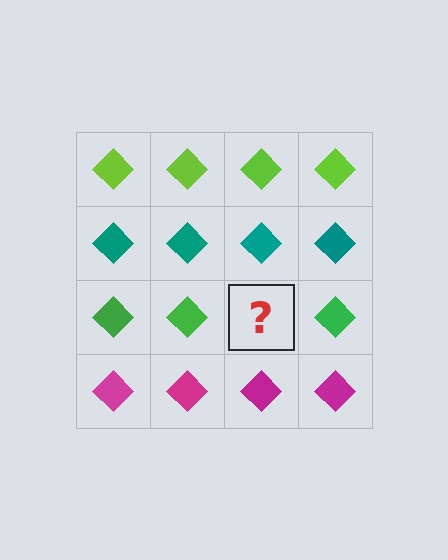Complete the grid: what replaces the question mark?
The question mark should be replaced with a green diamond.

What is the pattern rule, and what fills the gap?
The rule is that each row has a consistent color. The gap should be filled with a green diamond.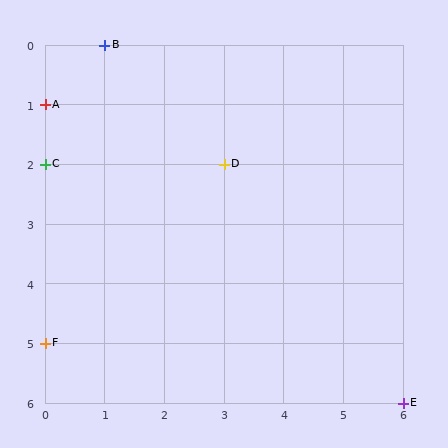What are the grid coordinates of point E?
Point E is at grid coordinates (6, 6).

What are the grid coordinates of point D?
Point D is at grid coordinates (3, 2).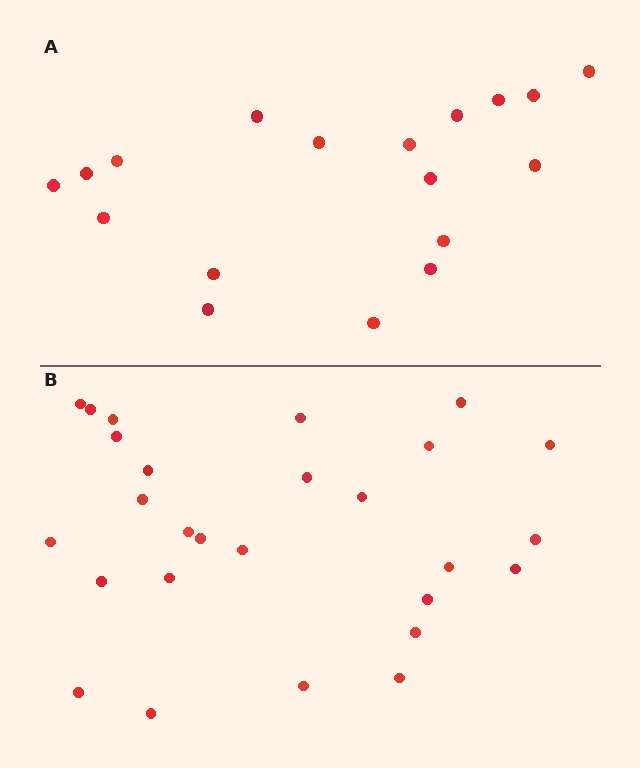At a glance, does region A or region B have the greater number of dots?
Region B (the bottom region) has more dots.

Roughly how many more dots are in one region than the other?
Region B has roughly 8 or so more dots than region A.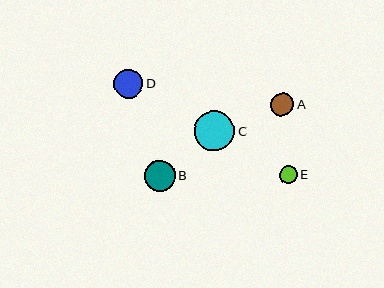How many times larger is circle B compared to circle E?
Circle B is approximately 1.8 times the size of circle E.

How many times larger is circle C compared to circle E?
Circle C is approximately 2.4 times the size of circle E.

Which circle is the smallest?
Circle E is the smallest with a size of approximately 17 pixels.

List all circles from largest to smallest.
From largest to smallest: C, B, D, A, E.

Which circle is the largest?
Circle C is the largest with a size of approximately 40 pixels.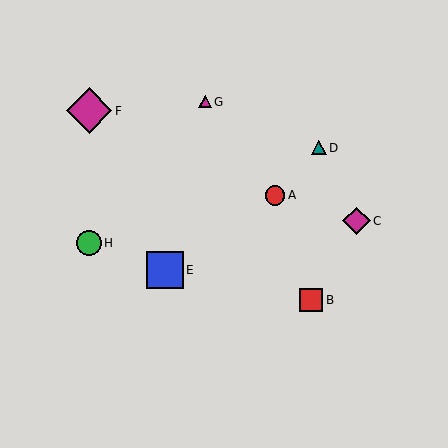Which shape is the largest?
The magenta diamond (labeled F) is the largest.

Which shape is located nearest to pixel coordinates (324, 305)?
The red square (labeled B) at (311, 300) is nearest to that location.